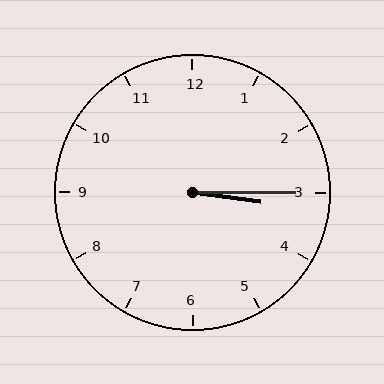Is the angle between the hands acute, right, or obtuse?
It is acute.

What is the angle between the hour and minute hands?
Approximately 8 degrees.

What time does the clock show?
3:15.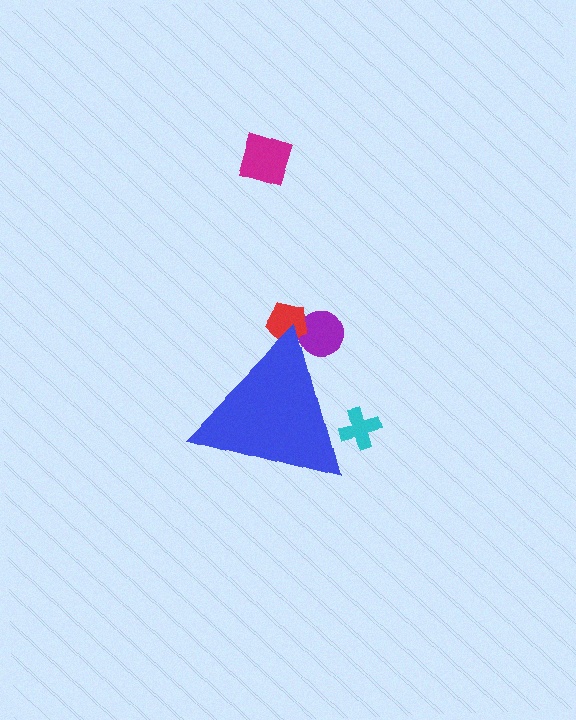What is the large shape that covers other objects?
A blue triangle.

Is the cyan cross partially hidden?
Yes, the cyan cross is partially hidden behind the blue triangle.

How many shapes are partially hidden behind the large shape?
3 shapes are partially hidden.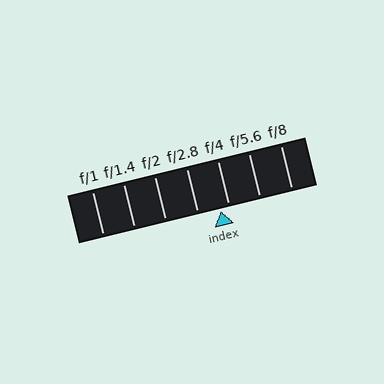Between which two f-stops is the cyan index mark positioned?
The index mark is between f/2.8 and f/4.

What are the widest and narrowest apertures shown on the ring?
The widest aperture shown is f/1 and the narrowest is f/8.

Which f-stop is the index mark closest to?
The index mark is closest to f/4.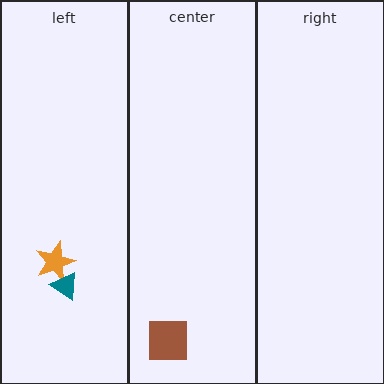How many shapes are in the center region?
1.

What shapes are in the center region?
The brown square.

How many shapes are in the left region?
2.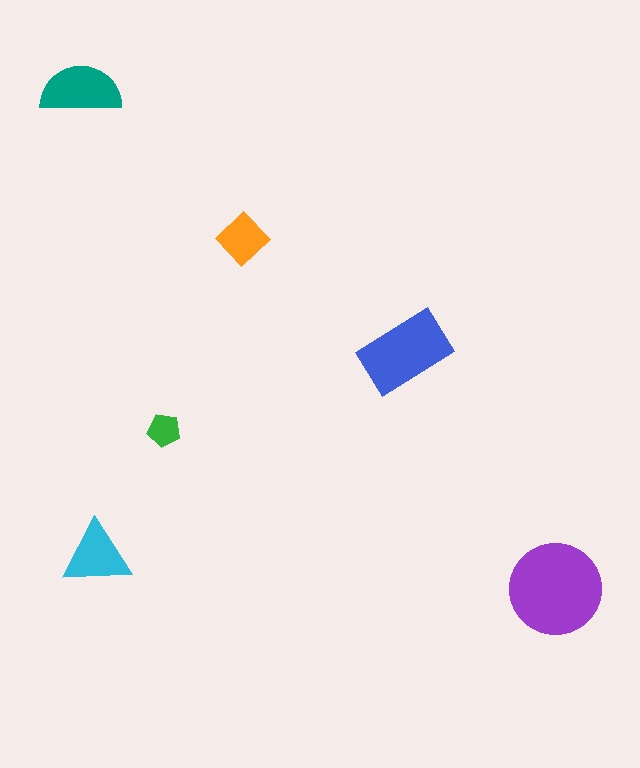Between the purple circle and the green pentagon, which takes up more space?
The purple circle.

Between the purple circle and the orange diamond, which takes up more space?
The purple circle.